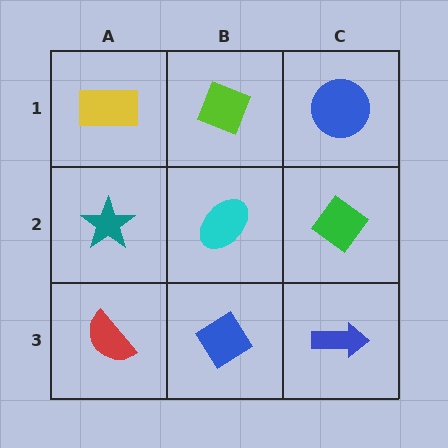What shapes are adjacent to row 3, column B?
A cyan ellipse (row 2, column B), a red semicircle (row 3, column A), a blue arrow (row 3, column C).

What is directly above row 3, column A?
A teal star.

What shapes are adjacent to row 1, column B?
A cyan ellipse (row 2, column B), a yellow rectangle (row 1, column A), a blue circle (row 1, column C).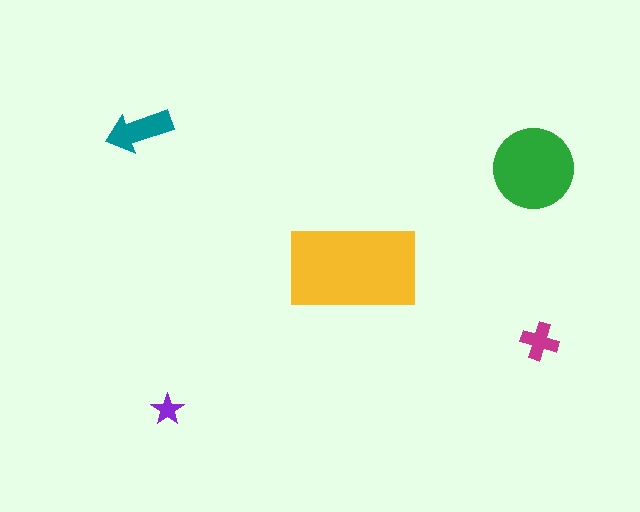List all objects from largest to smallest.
The yellow rectangle, the green circle, the teal arrow, the magenta cross, the purple star.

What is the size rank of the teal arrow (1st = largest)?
3rd.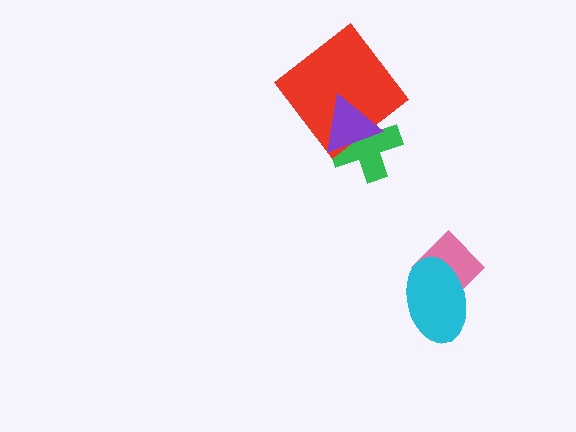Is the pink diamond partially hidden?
Yes, it is partially covered by another shape.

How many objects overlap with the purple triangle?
2 objects overlap with the purple triangle.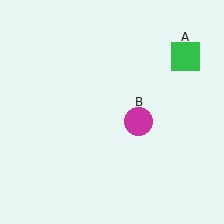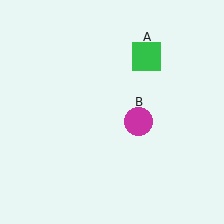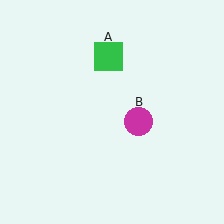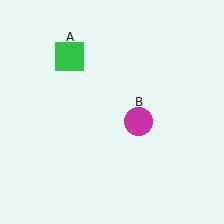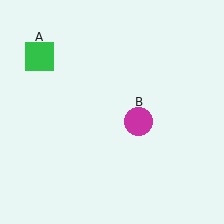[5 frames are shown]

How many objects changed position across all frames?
1 object changed position: green square (object A).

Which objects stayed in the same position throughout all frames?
Magenta circle (object B) remained stationary.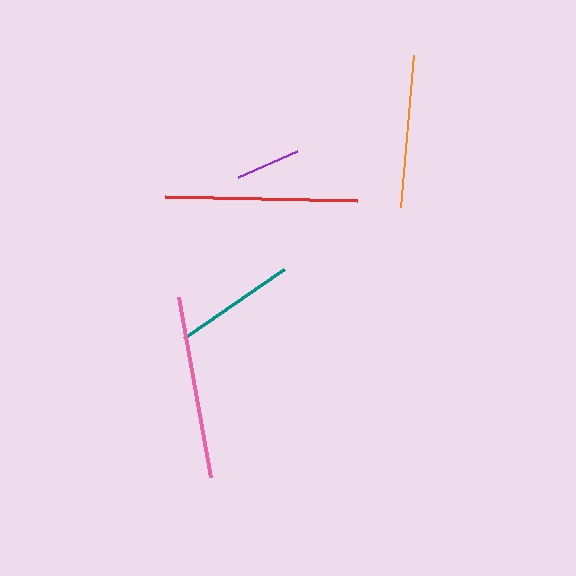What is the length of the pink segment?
The pink segment is approximately 183 pixels long.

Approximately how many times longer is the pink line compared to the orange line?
The pink line is approximately 1.2 times the length of the orange line.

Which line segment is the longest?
The red line is the longest at approximately 191 pixels.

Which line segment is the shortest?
The purple line is the shortest at approximately 65 pixels.